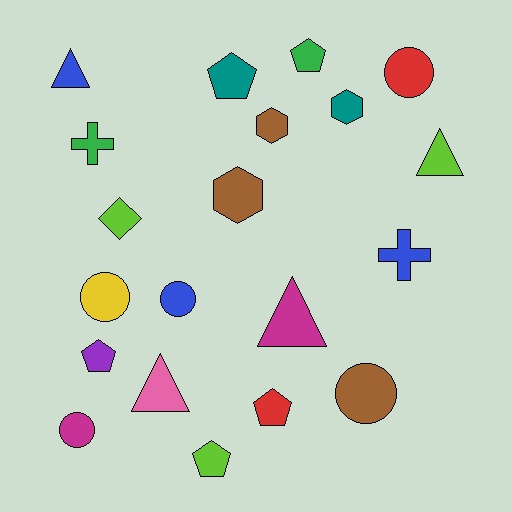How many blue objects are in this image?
There are 3 blue objects.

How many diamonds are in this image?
There is 1 diamond.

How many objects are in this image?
There are 20 objects.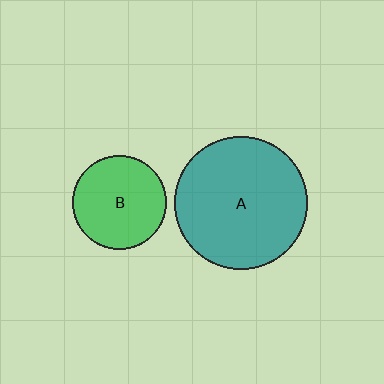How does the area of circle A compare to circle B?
Approximately 2.0 times.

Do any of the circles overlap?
No, none of the circles overlap.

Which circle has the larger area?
Circle A (teal).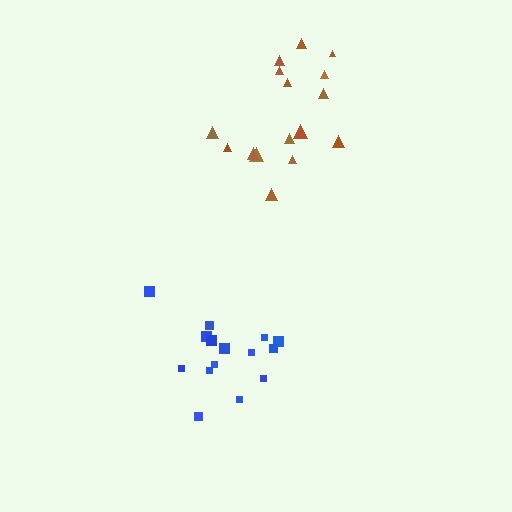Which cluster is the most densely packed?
Blue.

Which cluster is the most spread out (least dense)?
Brown.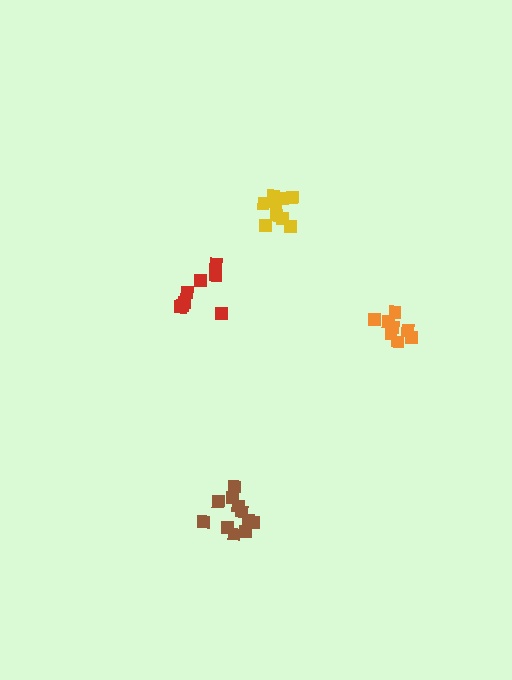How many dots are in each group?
Group 1: 10 dots, Group 2: 8 dots, Group 3: 11 dots, Group 4: 8 dots (37 total).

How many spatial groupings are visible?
There are 4 spatial groupings.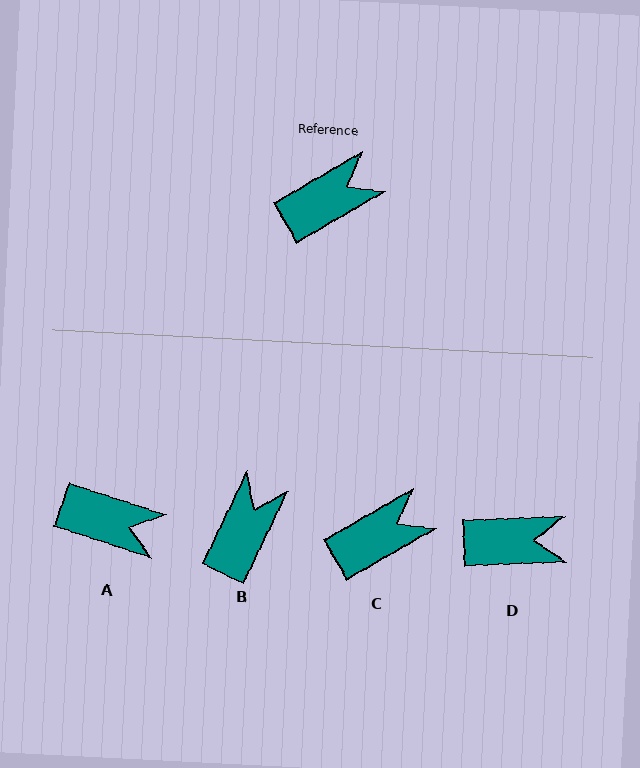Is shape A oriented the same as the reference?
No, it is off by about 48 degrees.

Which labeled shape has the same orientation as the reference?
C.